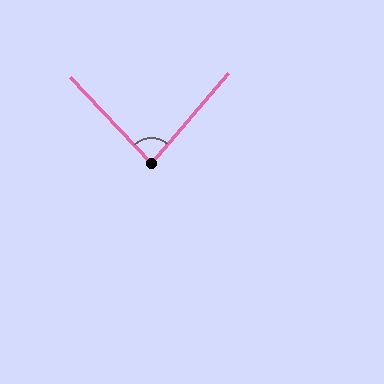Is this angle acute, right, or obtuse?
It is acute.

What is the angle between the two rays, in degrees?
Approximately 84 degrees.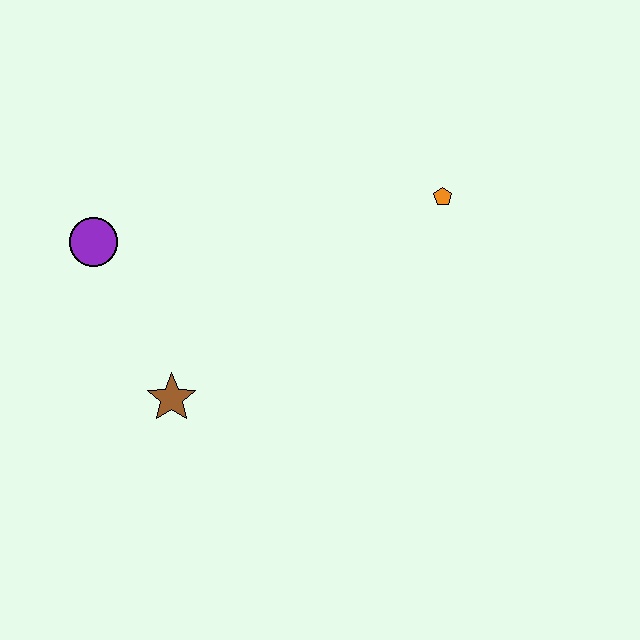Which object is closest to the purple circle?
The brown star is closest to the purple circle.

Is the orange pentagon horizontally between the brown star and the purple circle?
No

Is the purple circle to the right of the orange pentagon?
No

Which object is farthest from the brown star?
The orange pentagon is farthest from the brown star.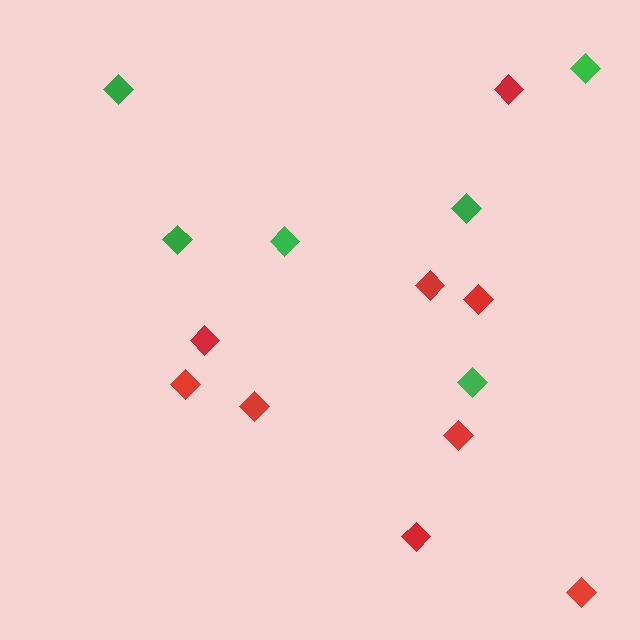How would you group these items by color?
There are 2 groups: one group of red diamonds (9) and one group of green diamonds (6).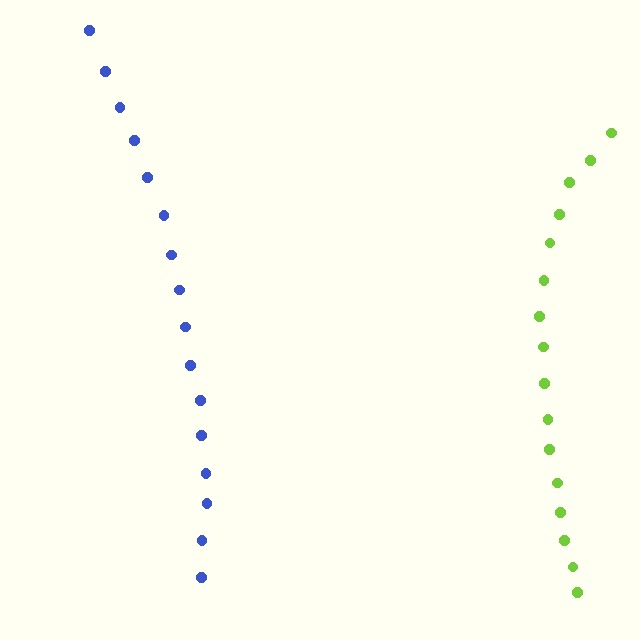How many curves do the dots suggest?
There are 2 distinct paths.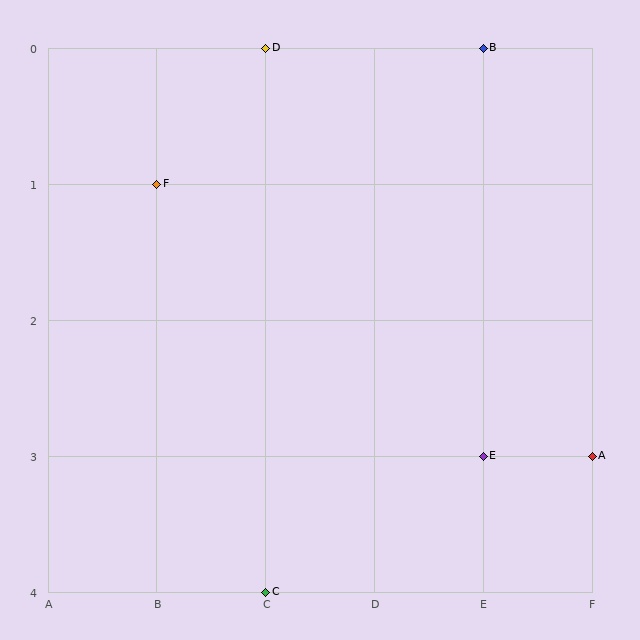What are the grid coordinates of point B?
Point B is at grid coordinates (E, 0).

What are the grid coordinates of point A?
Point A is at grid coordinates (F, 3).